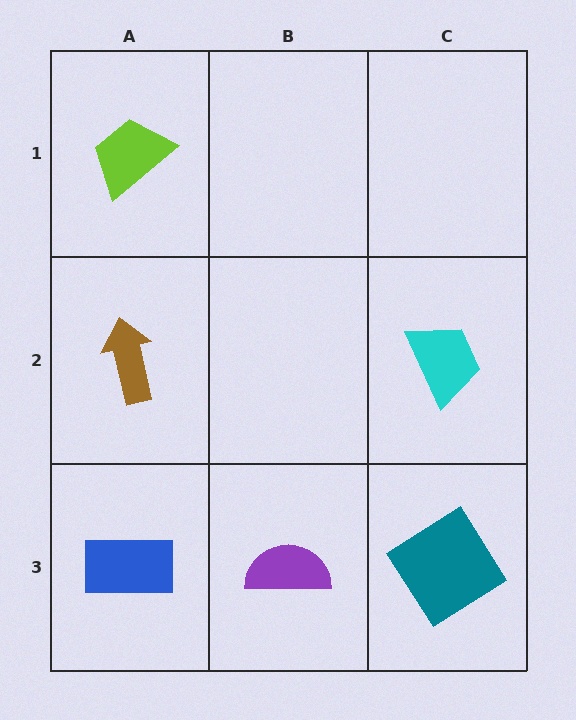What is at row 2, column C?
A cyan trapezoid.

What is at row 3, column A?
A blue rectangle.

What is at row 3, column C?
A teal diamond.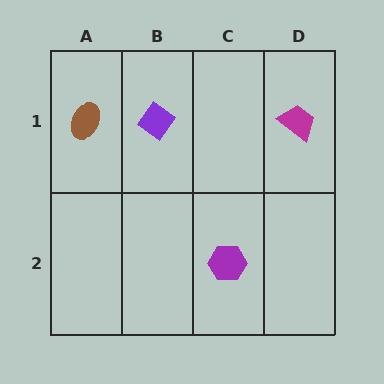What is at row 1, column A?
A brown ellipse.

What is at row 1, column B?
A purple diamond.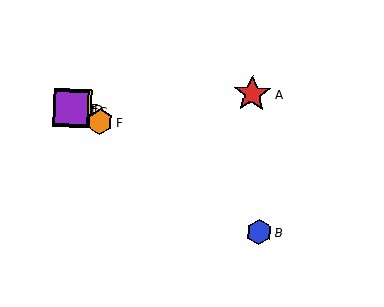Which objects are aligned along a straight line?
Objects C, D, E, F are aligned along a straight line.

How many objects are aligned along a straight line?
4 objects (C, D, E, F) are aligned along a straight line.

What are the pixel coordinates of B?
Object B is at (259, 232).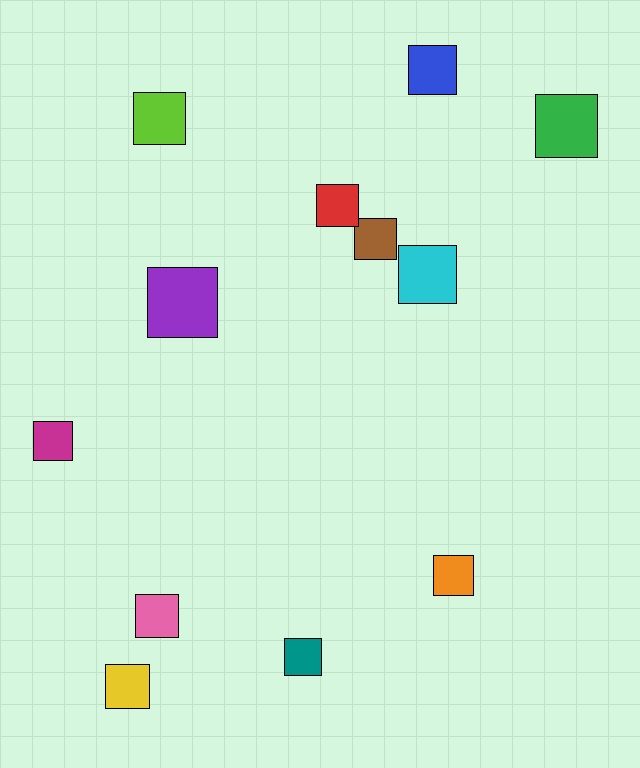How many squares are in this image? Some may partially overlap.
There are 12 squares.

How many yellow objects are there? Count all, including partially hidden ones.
There is 1 yellow object.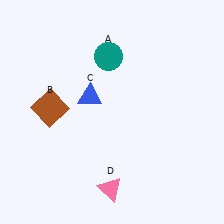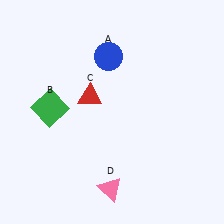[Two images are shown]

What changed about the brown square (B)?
In Image 1, B is brown. In Image 2, it changed to green.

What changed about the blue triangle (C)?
In Image 1, C is blue. In Image 2, it changed to red.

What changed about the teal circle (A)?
In Image 1, A is teal. In Image 2, it changed to blue.